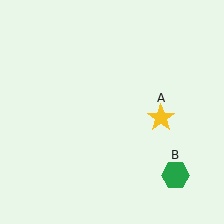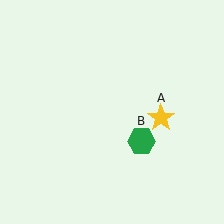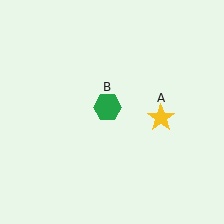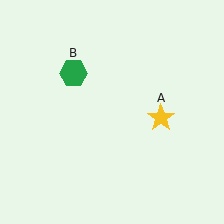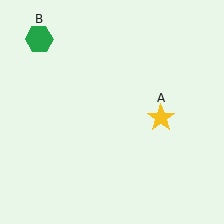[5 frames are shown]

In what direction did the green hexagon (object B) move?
The green hexagon (object B) moved up and to the left.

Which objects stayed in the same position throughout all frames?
Yellow star (object A) remained stationary.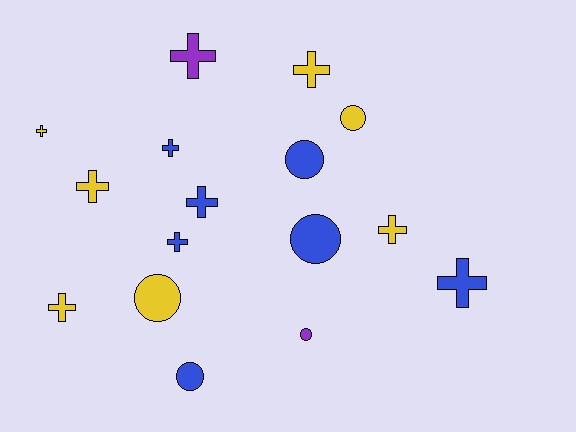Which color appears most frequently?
Blue, with 7 objects.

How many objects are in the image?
There are 16 objects.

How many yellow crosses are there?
There are 5 yellow crosses.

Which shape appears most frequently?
Cross, with 10 objects.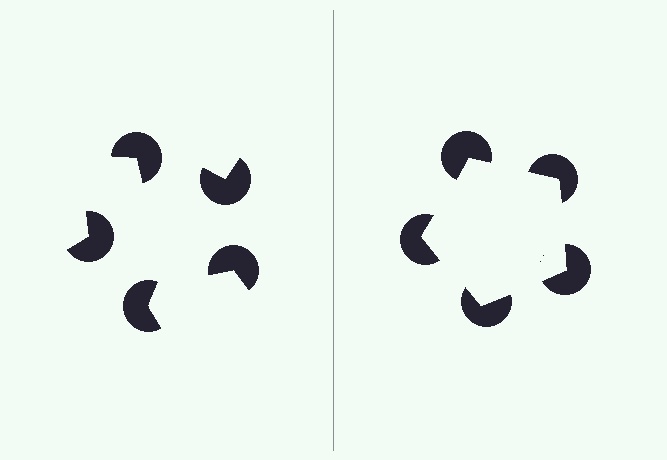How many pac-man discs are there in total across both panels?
10 — 5 on each side.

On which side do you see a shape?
An illusory pentagon appears on the right side. On the left side the wedge cuts are rotated, so no coherent shape forms.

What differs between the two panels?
The pac-man discs are positioned identically on both sides; only the wedge orientations differ. On the right they align to a pentagon; on the left they are misaligned.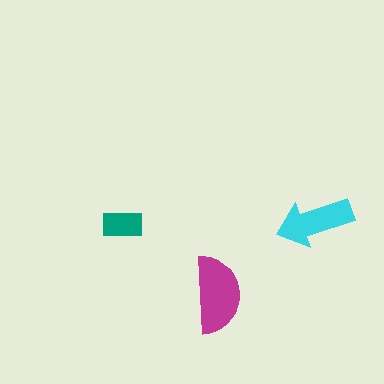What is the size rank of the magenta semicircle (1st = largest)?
1st.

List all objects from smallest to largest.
The teal rectangle, the cyan arrow, the magenta semicircle.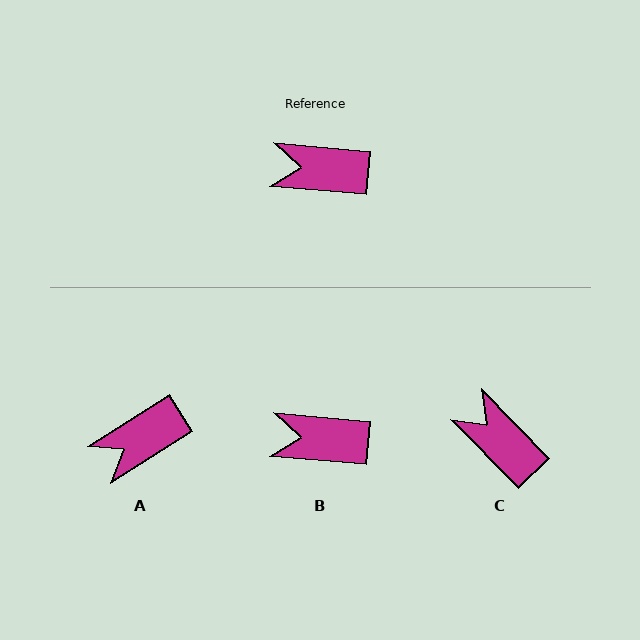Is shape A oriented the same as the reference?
No, it is off by about 37 degrees.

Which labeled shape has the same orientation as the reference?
B.